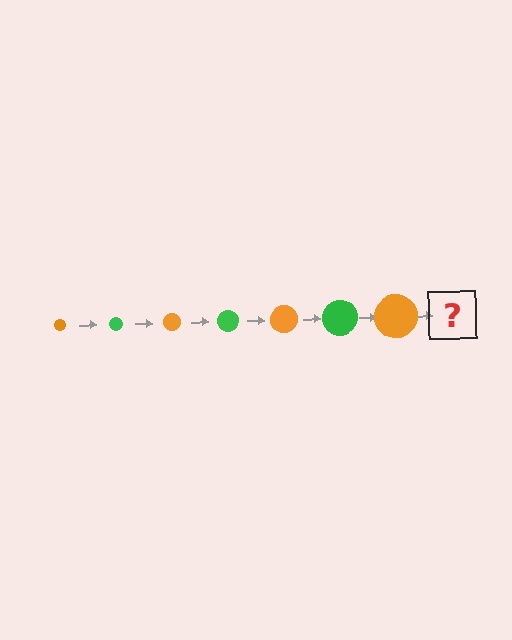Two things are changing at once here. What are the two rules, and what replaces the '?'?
The two rules are that the circle grows larger each step and the color cycles through orange and green. The '?' should be a green circle, larger than the previous one.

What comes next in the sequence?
The next element should be a green circle, larger than the previous one.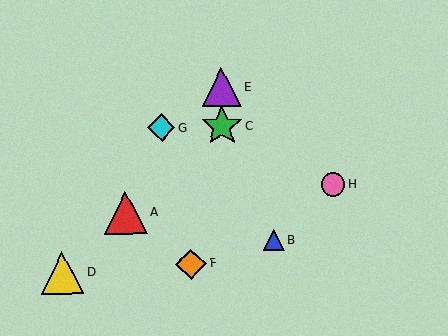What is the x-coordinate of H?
Object H is at x≈333.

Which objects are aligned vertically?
Objects C, E are aligned vertically.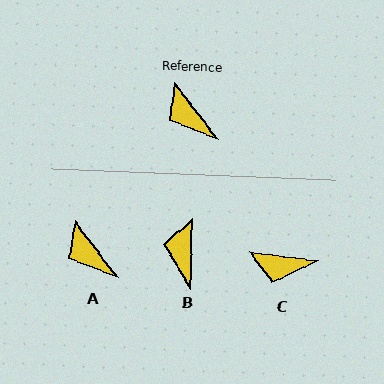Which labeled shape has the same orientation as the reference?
A.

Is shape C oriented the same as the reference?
No, it is off by about 46 degrees.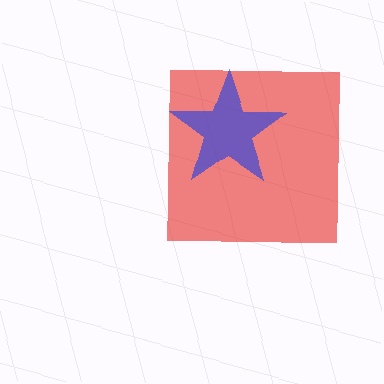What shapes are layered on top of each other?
The layered shapes are: a red square, a blue star.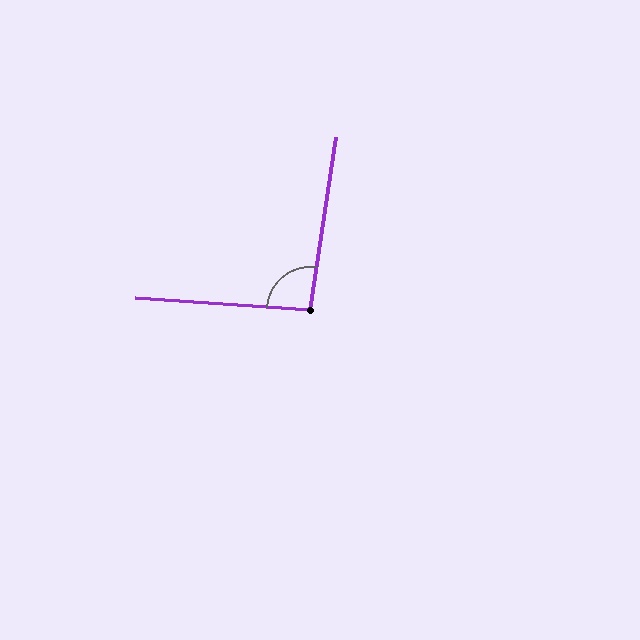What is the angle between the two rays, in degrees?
Approximately 94 degrees.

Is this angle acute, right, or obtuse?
It is approximately a right angle.